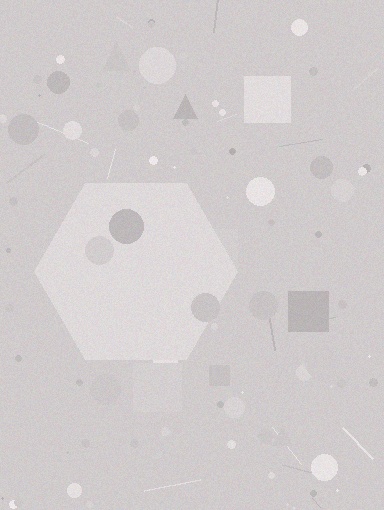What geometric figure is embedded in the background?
A hexagon is embedded in the background.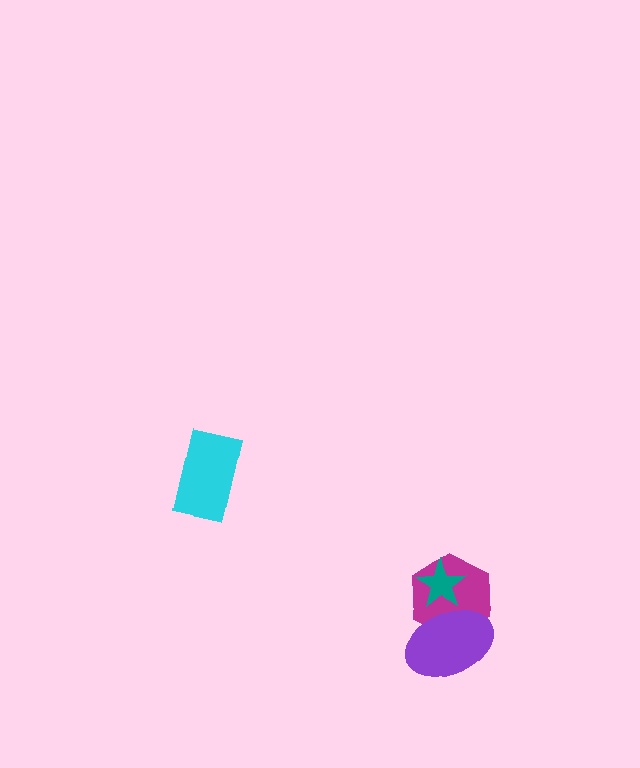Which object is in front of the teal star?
The purple ellipse is in front of the teal star.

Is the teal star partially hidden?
Yes, it is partially covered by another shape.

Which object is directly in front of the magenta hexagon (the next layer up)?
The teal star is directly in front of the magenta hexagon.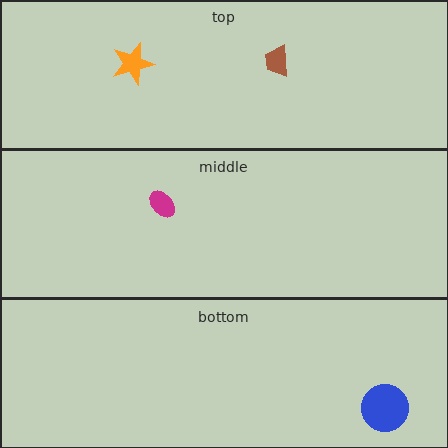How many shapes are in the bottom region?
1.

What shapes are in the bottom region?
The blue circle.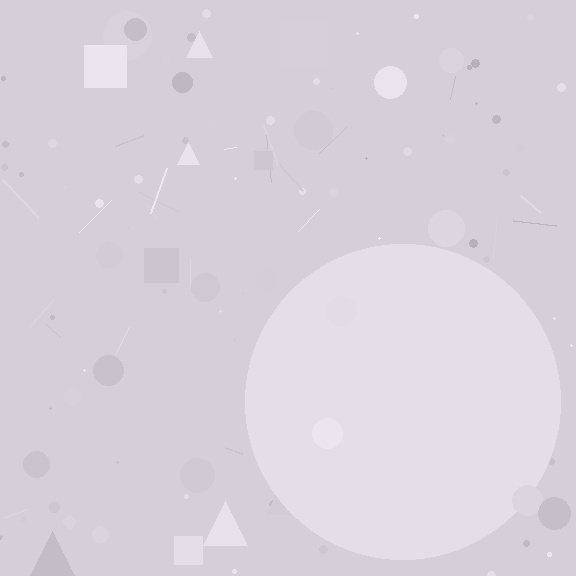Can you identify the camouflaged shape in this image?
The camouflaged shape is a circle.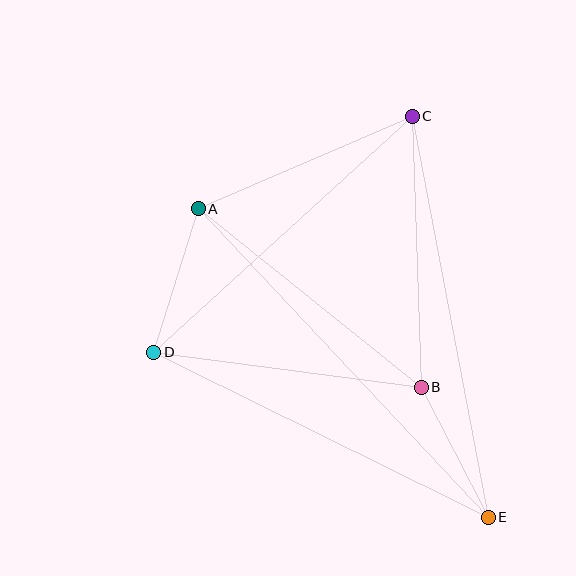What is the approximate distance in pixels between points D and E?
The distance between D and E is approximately 373 pixels.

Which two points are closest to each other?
Points B and E are closest to each other.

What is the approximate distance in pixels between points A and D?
The distance between A and D is approximately 151 pixels.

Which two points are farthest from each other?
Points A and E are farthest from each other.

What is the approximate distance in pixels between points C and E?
The distance between C and E is approximately 408 pixels.